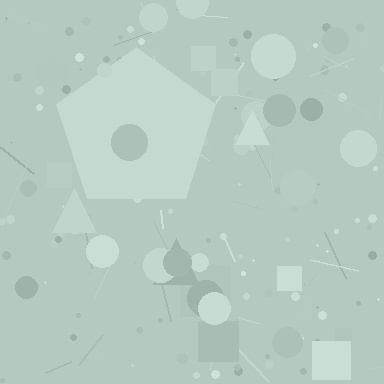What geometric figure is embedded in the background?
A pentagon is embedded in the background.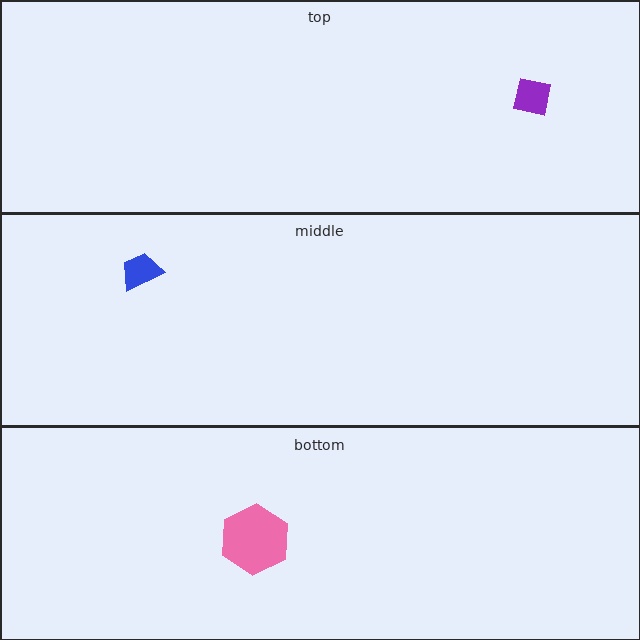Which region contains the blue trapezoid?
The middle region.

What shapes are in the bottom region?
The pink hexagon.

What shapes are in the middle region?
The blue trapezoid.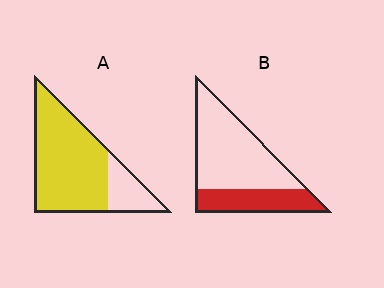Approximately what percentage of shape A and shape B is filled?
A is approximately 80% and B is approximately 30%.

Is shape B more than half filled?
No.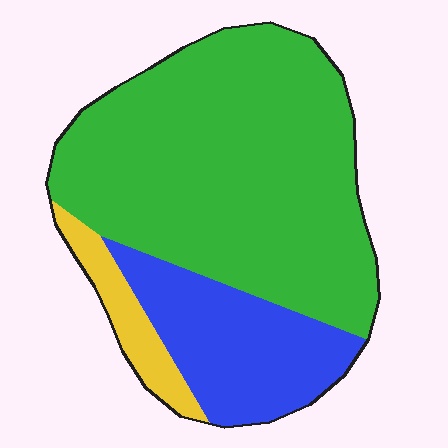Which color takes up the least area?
Yellow, at roughly 10%.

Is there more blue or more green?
Green.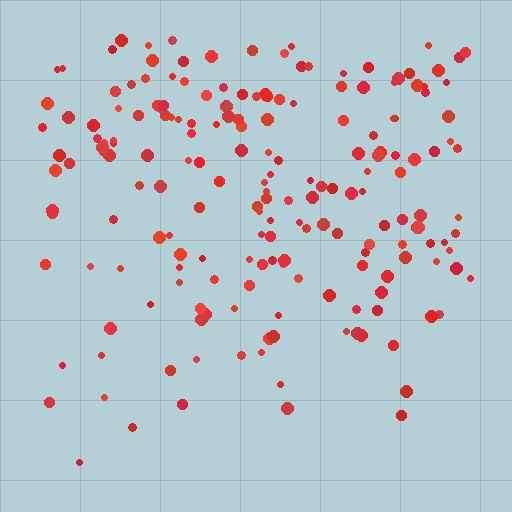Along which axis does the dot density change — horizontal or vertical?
Vertical.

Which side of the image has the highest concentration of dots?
The top.